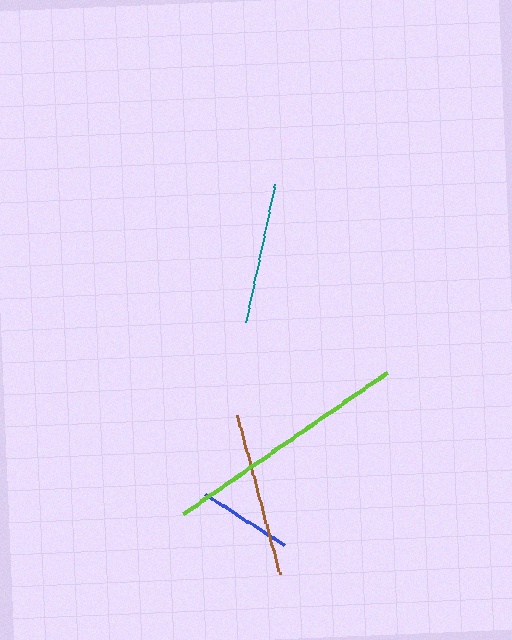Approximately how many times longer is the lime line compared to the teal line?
The lime line is approximately 1.8 times the length of the teal line.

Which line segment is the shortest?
The blue line is the shortest at approximately 93 pixels.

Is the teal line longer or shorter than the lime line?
The lime line is longer than the teal line.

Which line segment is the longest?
The lime line is the longest at approximately 249 pixels.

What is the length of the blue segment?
The blue segment is approximately 93 pixels long.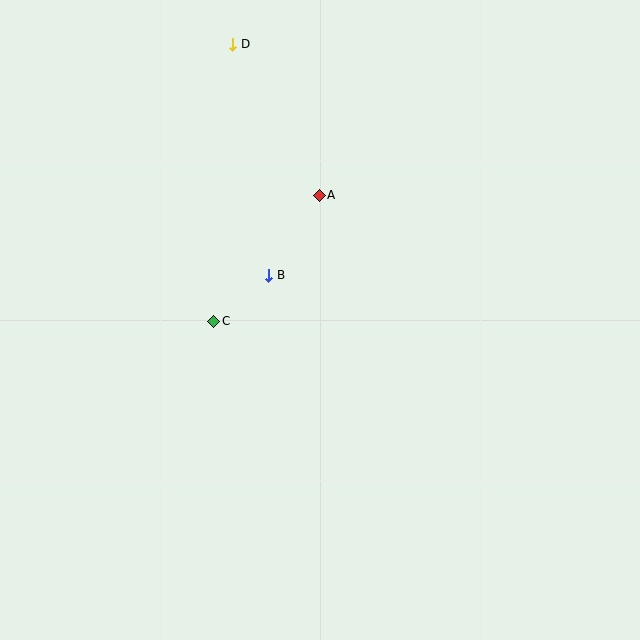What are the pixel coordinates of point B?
Point B is at (269, 275).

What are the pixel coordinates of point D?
Point D is at (233, 44).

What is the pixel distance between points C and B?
The distance between C and B is 72 pixels.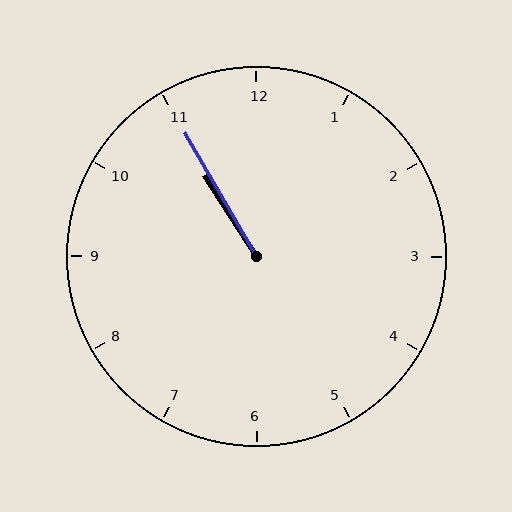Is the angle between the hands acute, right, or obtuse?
It is acute.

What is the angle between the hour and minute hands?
Approximately 2 degrees.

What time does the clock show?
10:55.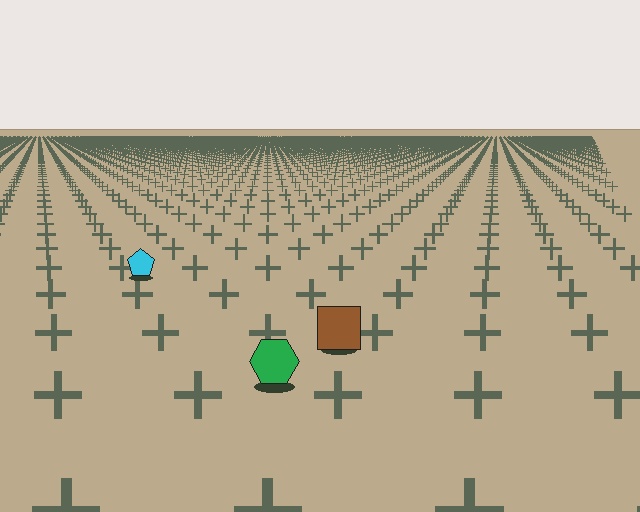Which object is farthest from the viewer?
The cyan pentagon is farthest from the viewer. It appears smaller and the ground texture around it is denser.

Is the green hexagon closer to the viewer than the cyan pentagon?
Yes. The green hexagon is closer — you can tell from the texture gradient: the ground texture is coarser near it.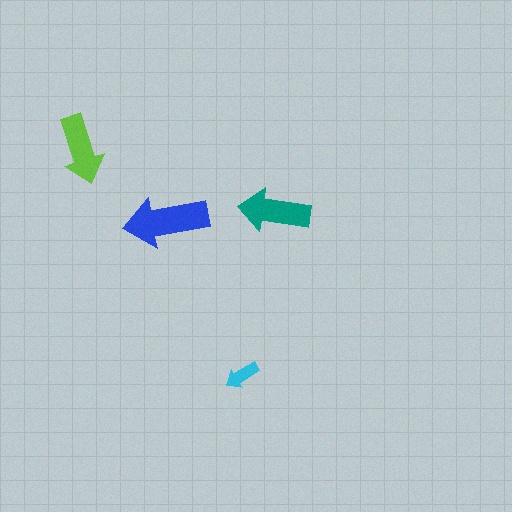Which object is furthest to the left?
The lime arrow is leftmost.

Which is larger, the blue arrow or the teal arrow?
The blue one.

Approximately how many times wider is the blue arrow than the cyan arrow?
About 2.5 times wider.